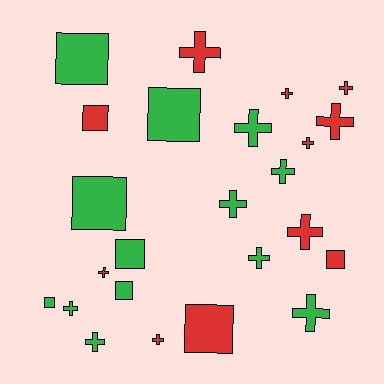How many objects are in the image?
There are 24 objects.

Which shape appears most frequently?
Cross, with 15 objects.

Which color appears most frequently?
Green, with 13 objects.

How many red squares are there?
There are 3 red squares.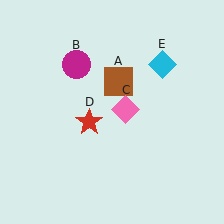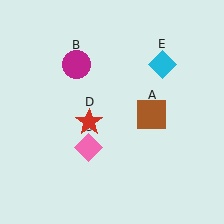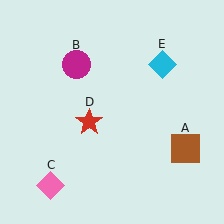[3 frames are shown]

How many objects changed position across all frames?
2 objects changed position: brown square (object A), pink diamond (object C).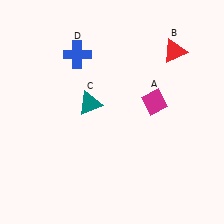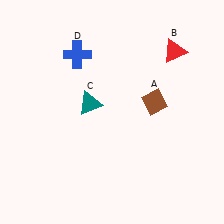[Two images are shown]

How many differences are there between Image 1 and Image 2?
There is 1 difference between the two images.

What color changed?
The diamond (A) changed from magenta in Image 1 to brown in Image 2.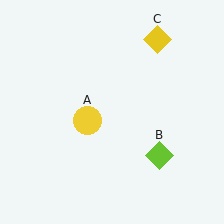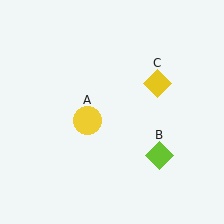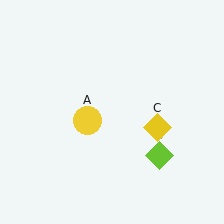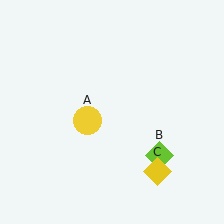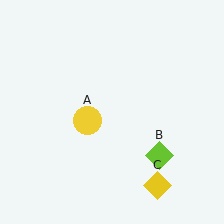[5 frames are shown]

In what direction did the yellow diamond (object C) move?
The yellow diamond (object C) moved down.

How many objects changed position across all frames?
1 object changed position: yellow diamond (object C).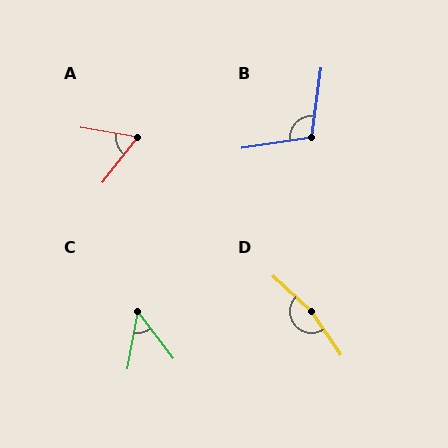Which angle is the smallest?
C, at approximately 47 degrees.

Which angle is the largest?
D, at approximately 167 degrees.